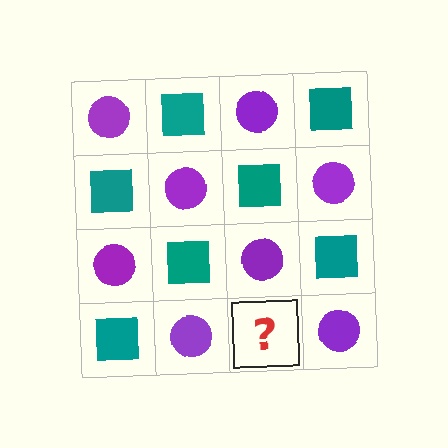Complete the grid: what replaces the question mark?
The question mark should be replaced with a teal square.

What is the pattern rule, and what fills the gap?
The rule is that it alternates purple circle and teal square in a checkerboard pattern. The gap should be filled with a teal square.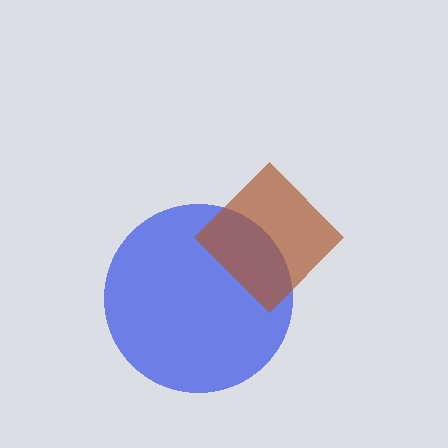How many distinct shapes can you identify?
There are 2 distinct shapes: a blue circle, a brown diamond.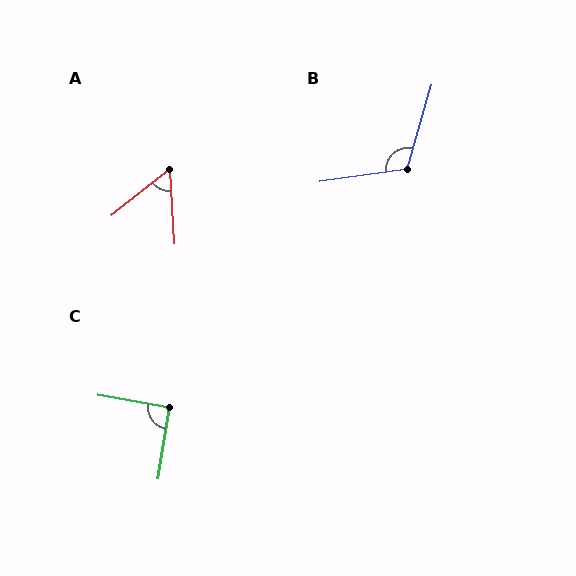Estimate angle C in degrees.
Approximately 91 degrees.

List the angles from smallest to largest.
A (54°), C (91°), B (114°).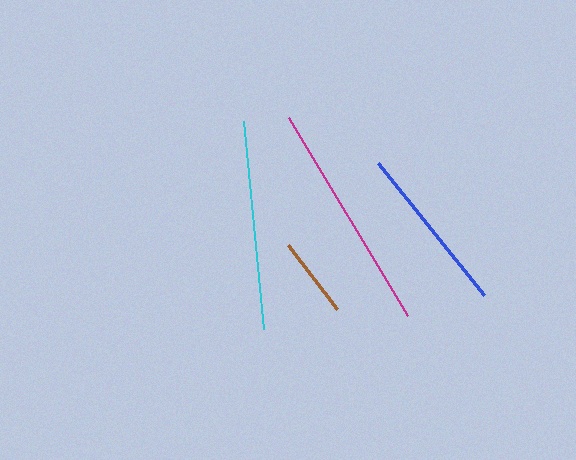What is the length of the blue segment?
The blue segment is approximately 169 pixels long.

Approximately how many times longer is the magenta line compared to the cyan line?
The magenta line is approximately 1.1 times the length of the cyan line.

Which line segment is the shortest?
The brown line is the shortest at approximately 80 pixels.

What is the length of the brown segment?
The brown segment is approximately 80 pixels long.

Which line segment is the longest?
The magenta line is the longest at approximately 231 pixels.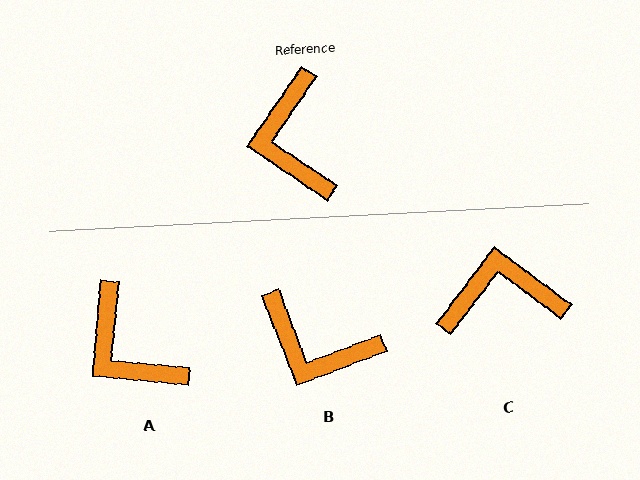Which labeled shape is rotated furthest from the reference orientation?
C, about 93 degrees away.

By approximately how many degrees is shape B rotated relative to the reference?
Approximately 55 degrees counter-clockwise.